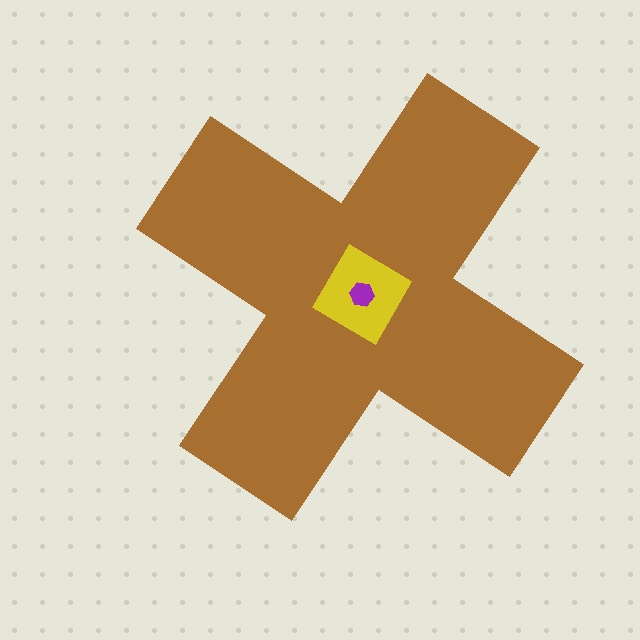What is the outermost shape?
The brown cross.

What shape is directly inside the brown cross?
The yellow diamond.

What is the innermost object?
The purple hexagon.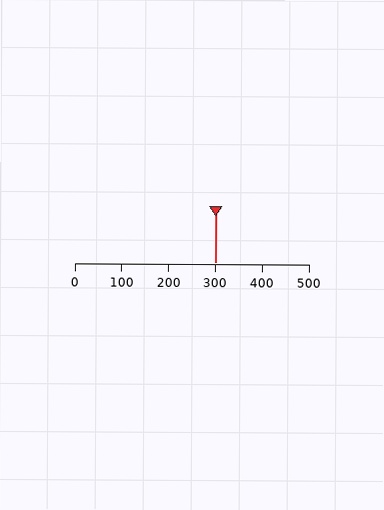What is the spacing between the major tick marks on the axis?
The major ticks are spaced 100 apart.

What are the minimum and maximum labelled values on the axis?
The axis runs from 0 to 500.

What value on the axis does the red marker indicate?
The marker indicates approximately 300.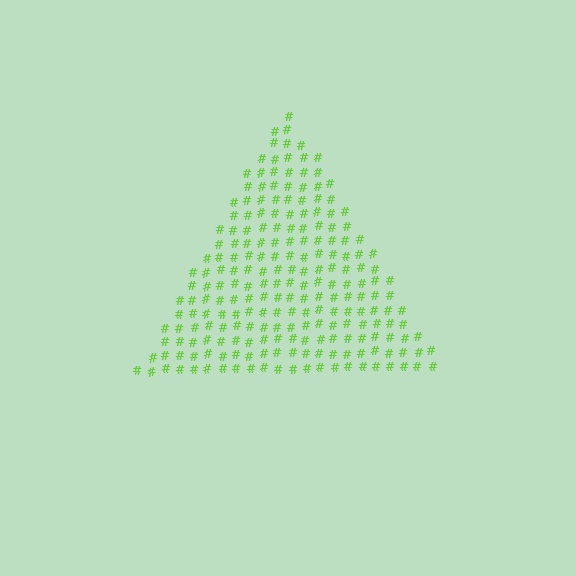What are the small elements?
The small elements are hash symbols.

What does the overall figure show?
The overall figure shows a triangle.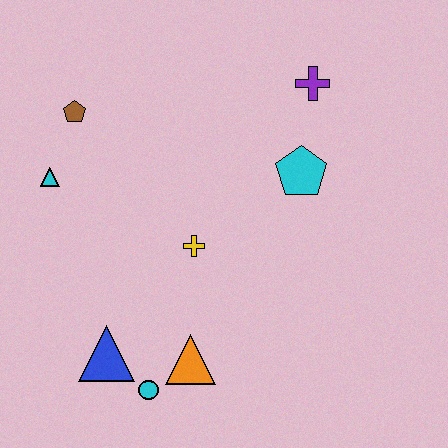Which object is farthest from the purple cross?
The cyan circle is farthest from the purple cross.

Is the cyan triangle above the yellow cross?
Yes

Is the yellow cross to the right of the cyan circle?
Yes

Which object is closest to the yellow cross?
The orange triangle is closest to the yellow cross.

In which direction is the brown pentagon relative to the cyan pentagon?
The brown pentagon is to the left of the cyan pentagon.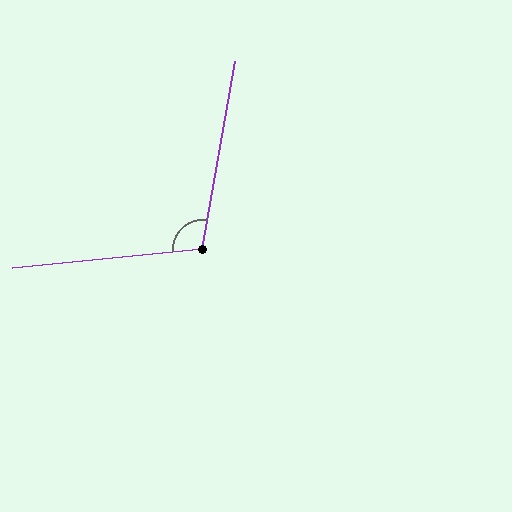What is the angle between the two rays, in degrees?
Approximately 105 degrees.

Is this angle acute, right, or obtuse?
It is obtuse.